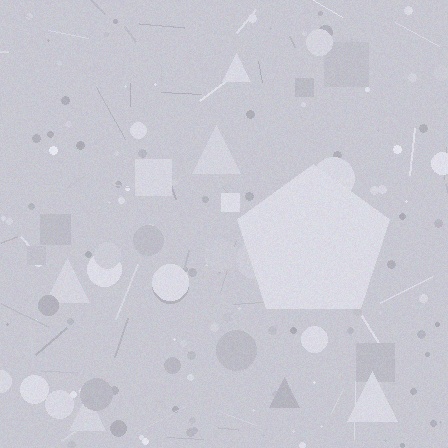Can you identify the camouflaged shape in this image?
The camouflaged shape is a pentagon.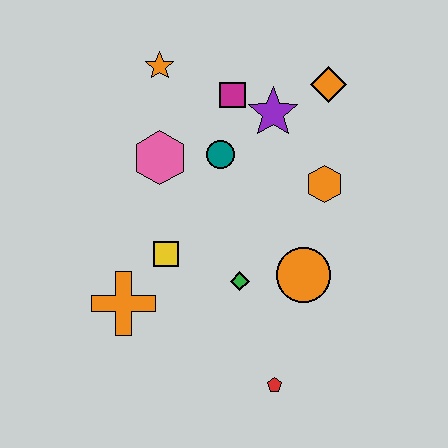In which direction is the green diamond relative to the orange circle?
The green diamond is to the left of the orange circle.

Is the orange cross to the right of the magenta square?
No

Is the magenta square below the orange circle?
No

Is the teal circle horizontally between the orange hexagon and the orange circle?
No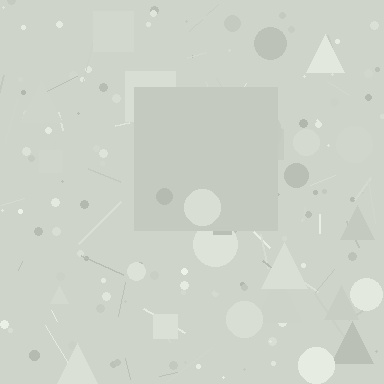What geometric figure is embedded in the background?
A square is embedded in the background.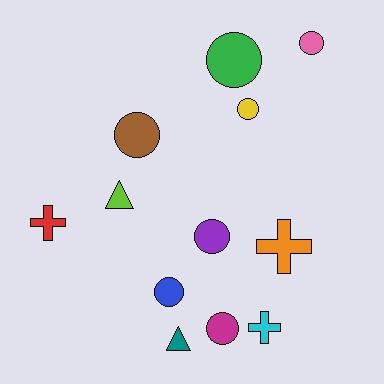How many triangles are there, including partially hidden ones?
There are 2 triangles.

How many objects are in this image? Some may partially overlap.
There are 12 objects.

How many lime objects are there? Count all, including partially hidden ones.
There is 1 lime object.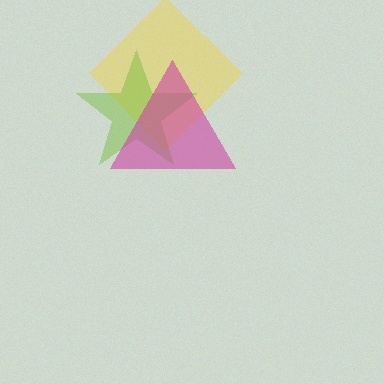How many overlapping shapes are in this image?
There are 3 overlapping shapes in the image.